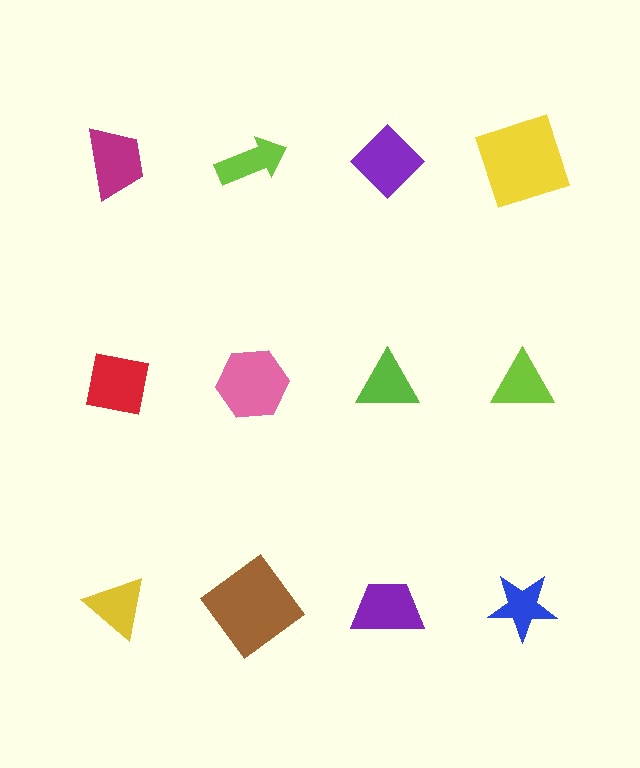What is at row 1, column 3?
A purple diamond.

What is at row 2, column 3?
A lime triangle.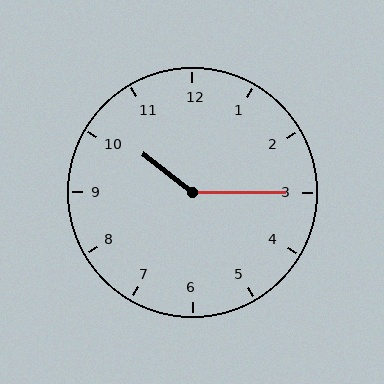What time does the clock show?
10:15.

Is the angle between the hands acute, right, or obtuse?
It is obtuse.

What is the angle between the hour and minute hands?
Approximately 142 degrees.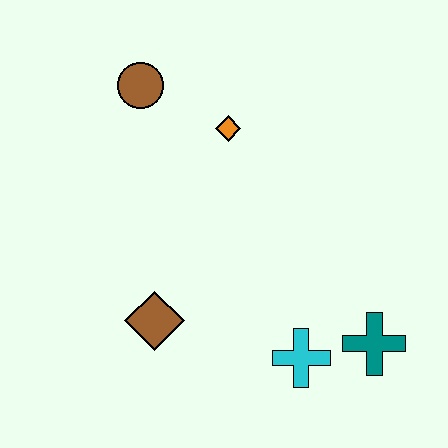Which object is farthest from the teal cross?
The brown circle is farthest from the teal cross.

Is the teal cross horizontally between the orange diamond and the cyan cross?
No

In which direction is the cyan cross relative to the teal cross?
The cyan cross is to the left of the teal cross.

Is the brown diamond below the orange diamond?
Yes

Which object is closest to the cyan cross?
The teal cross is closest to the cyan cross.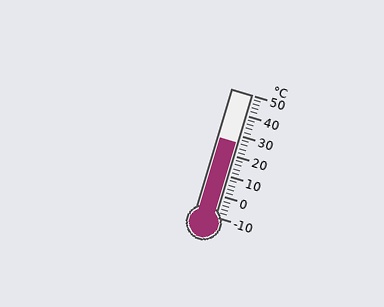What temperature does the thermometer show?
The thermometer shows approximately 26°C.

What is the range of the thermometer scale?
The thermometer scale ranges from -10°C to 50°C.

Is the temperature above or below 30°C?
The temperature is below 30°C.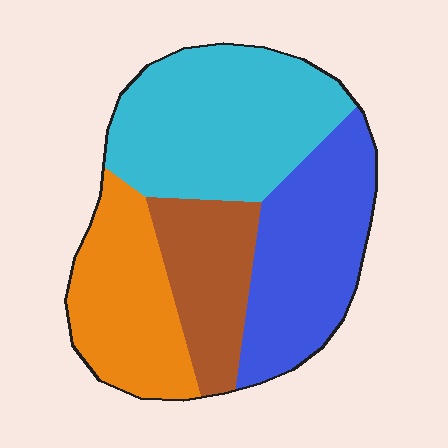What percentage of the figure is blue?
Blue takes up about one quarter (1/4) of the figure.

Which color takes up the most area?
Cyan, at roughly 35%.